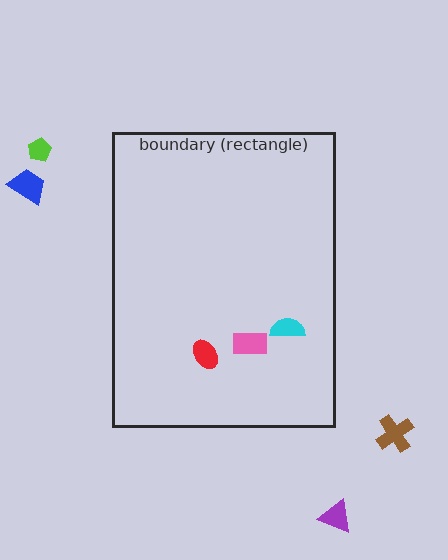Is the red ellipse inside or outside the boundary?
Inside.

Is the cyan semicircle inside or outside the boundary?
Inside.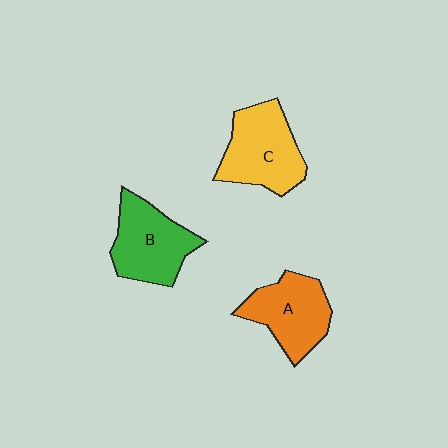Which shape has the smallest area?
Shape A (orange).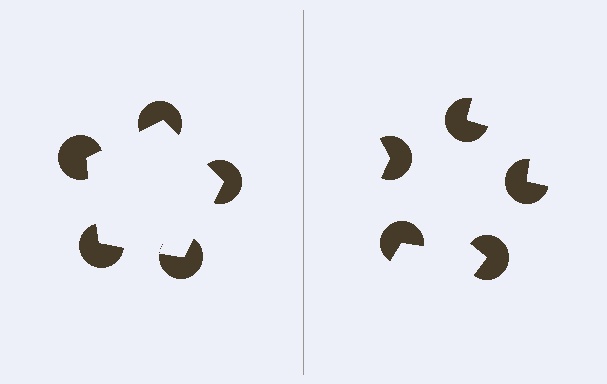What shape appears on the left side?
An illusory pentagon.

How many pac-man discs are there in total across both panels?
10 — 5 on each side.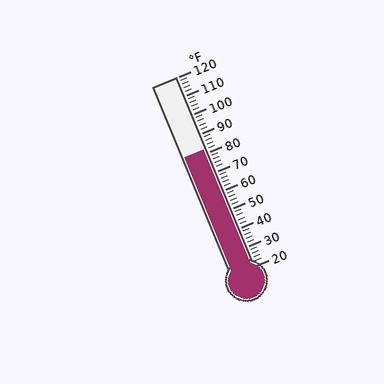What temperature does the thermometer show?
The thermometer shows approximately 82°F.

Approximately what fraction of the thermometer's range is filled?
The thermometer is filled to approximately 60% of its range.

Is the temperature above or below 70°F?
The temperature is above 70°F.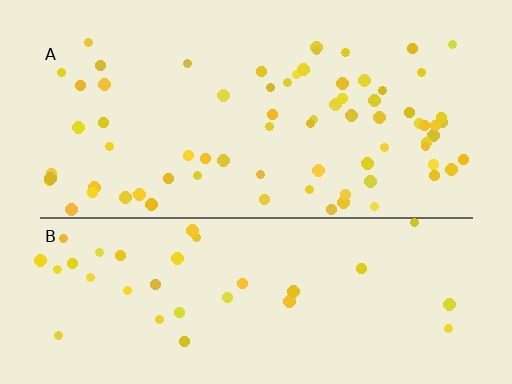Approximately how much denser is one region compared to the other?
Approximately 2.1× — region A over region B.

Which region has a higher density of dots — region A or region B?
A (the top).